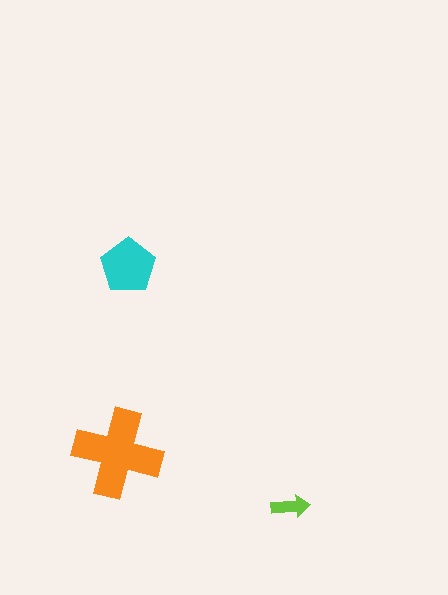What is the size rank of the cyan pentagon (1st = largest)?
2nd.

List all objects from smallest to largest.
The lime arrow, the cyan pentagon, the orange cross.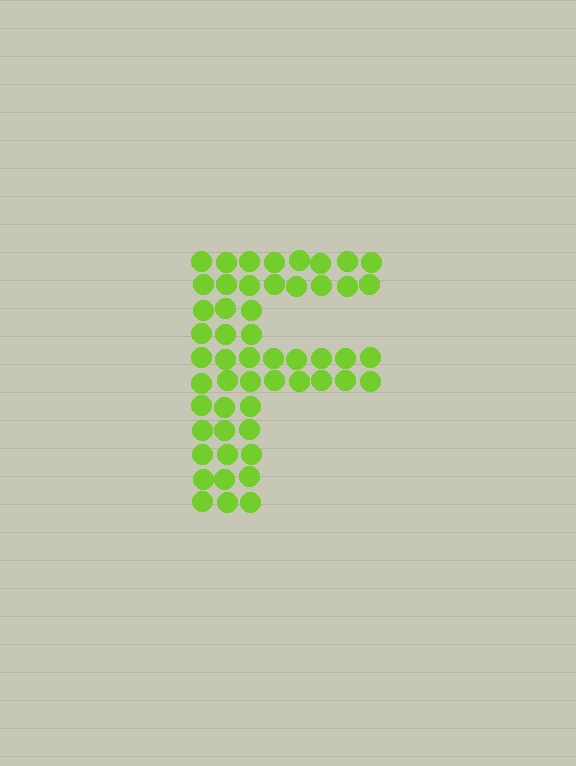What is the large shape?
The large shape is the letter F.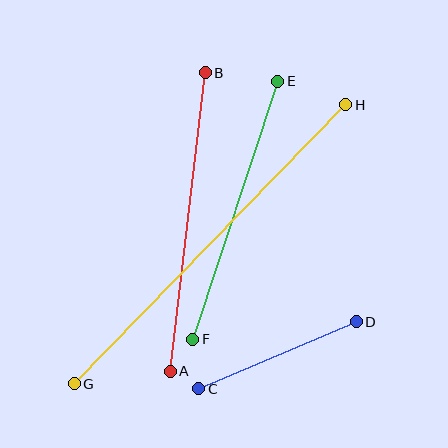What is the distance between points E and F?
The distance is approximately 272 pixels.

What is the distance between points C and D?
The distance is approximately 171 pixels.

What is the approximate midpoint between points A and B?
The midpoint is at approximately (188, 222) pixels.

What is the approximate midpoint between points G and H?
The midpoint is at approximately (210, 244) pixels.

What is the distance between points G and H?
The distance is approximately 390 pixels.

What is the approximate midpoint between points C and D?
The midpoint is at approximately (277, 355) pixels.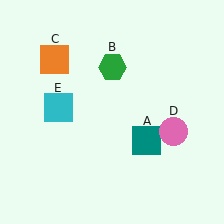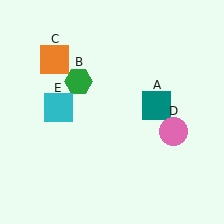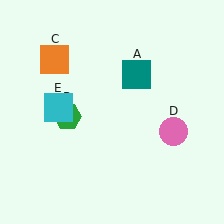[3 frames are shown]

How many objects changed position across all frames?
2 objects changed position: teal square (object A), green hexagon (object B).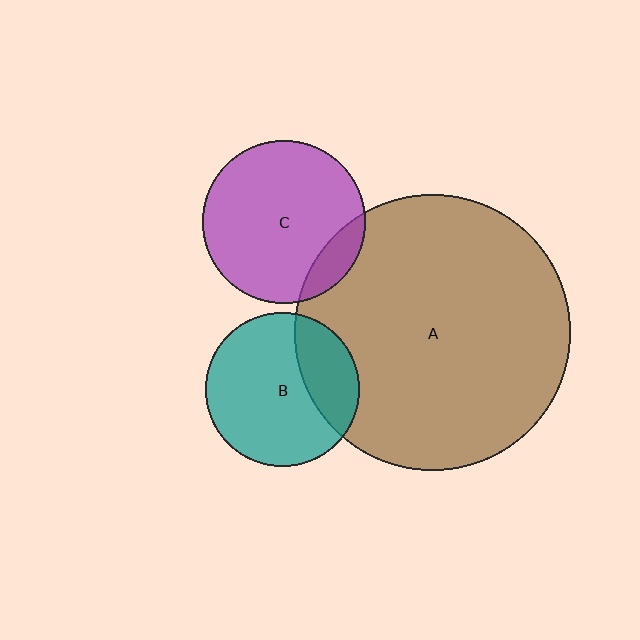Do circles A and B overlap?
Yes.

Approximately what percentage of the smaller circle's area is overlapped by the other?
Approximately 25%.